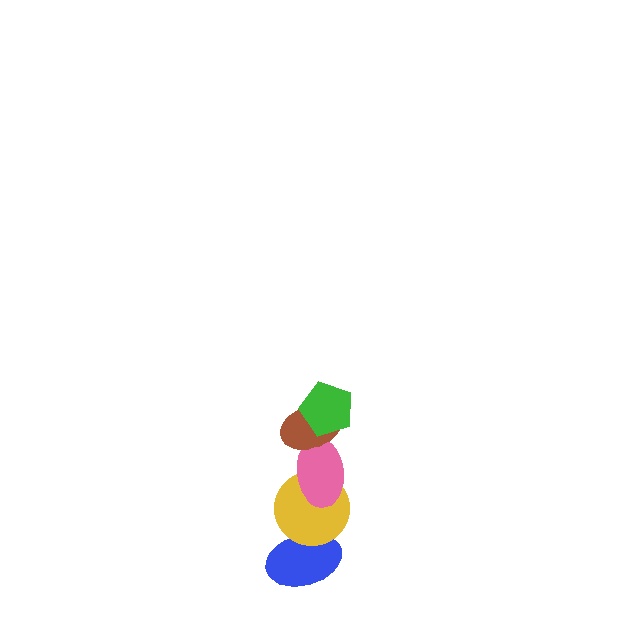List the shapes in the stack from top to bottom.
From top to bottom: the green pentagon, the brown ellipse, the pink ellipse, the yellow circle, the blue ellipse.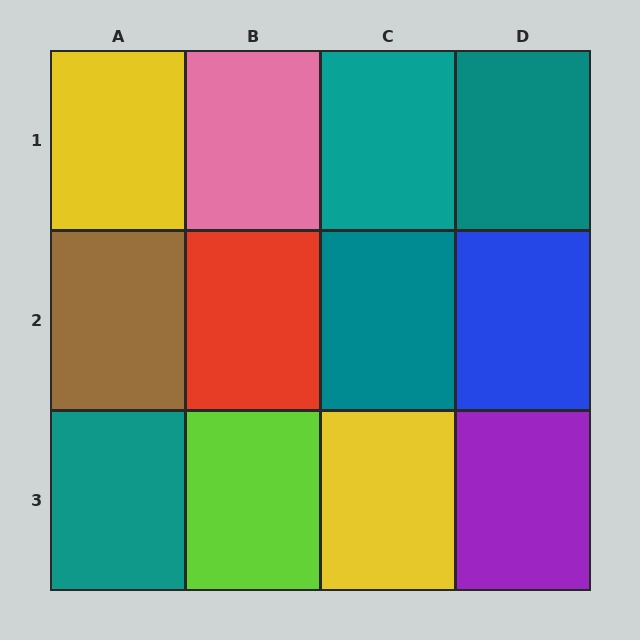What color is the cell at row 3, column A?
Teal.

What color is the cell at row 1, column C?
Teal.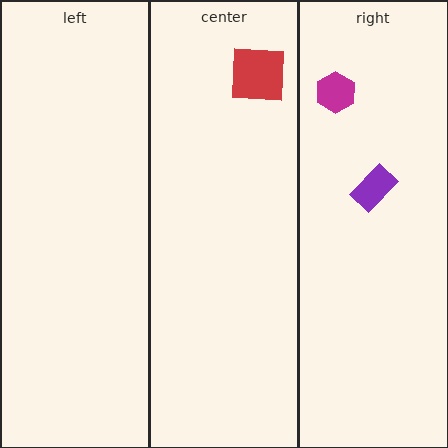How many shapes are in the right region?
2.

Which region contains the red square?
The center region.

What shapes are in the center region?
The red square.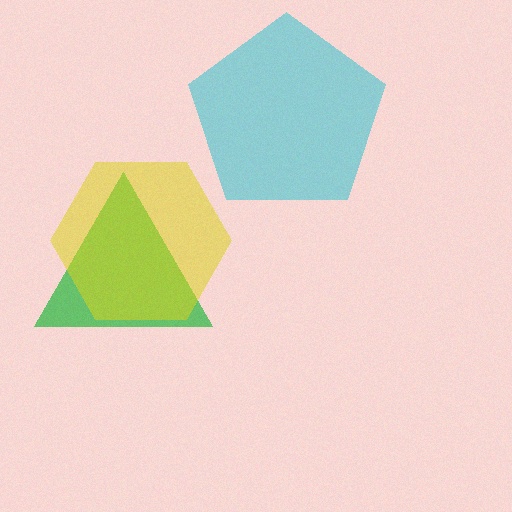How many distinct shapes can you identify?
There are 3 distinct shapes: a green triangle, a yellow hexagon, a cyan pentagon.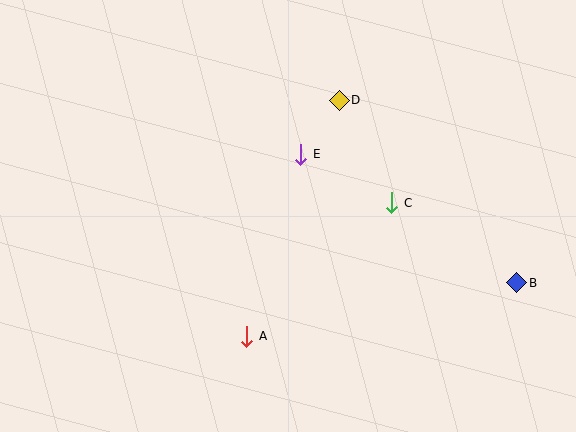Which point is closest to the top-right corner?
Point D is closest to the top-right corner.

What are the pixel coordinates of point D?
Point D is at (339, 100).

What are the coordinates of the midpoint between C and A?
The midpoint between C and A is at (319, 269).